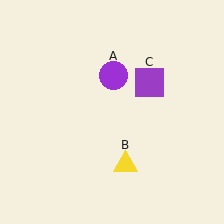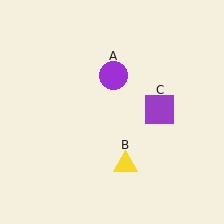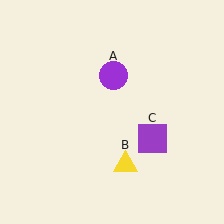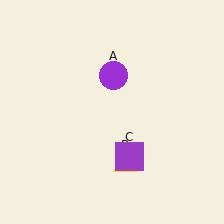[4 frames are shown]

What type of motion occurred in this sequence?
The purple square (object C) rotated clockwise around the center of the scene.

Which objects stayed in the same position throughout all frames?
Purple circle (object A) and yellow triangle (object B) remained stationary.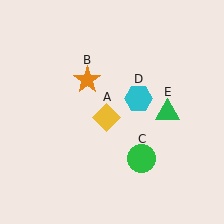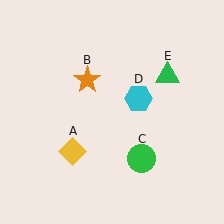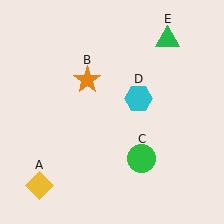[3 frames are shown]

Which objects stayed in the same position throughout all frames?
Orange star (object B) and green circle (object C) and cyan hexagon (object D) remained stationary.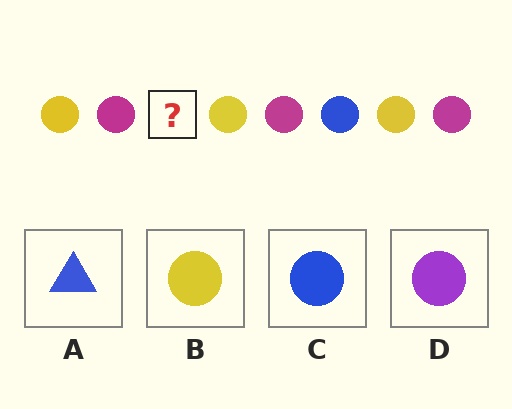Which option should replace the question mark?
Option C.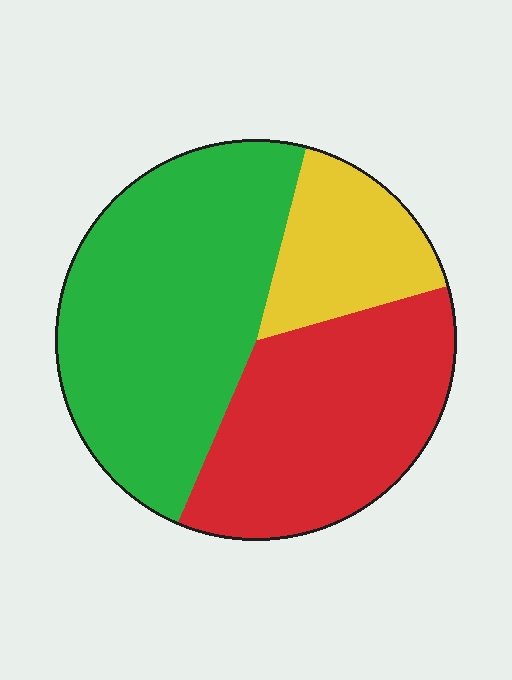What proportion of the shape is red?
Red takes up about three eighths (3/8) of the shape.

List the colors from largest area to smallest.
From largest to smallest: green, red, yellow.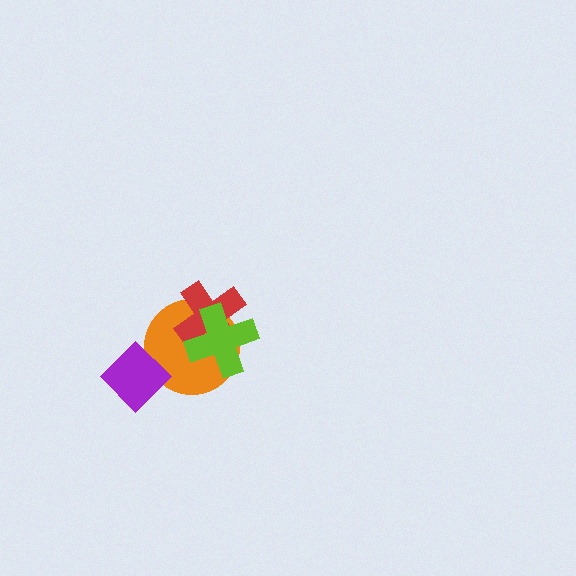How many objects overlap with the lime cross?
2 objects overlap with the lime cross.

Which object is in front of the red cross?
The lime cross is in front of the red cross.